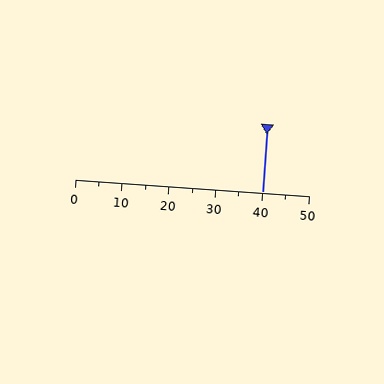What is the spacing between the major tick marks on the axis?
The major ticks are spaced 10 apart.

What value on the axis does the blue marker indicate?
The marker indicates approximately 40.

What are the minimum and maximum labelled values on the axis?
The axis runs from 0 to 50.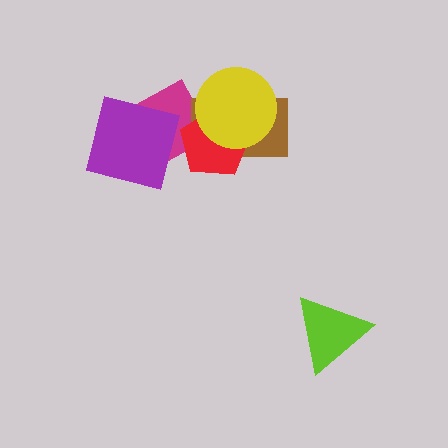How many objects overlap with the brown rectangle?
3 objects overlap with the brown rectangle.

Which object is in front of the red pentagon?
The yellow circle is in front of the red pentagon.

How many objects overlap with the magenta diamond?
4 objects overlap with the magenta diamond.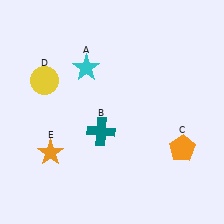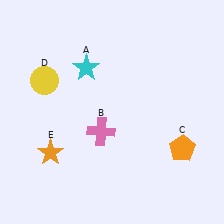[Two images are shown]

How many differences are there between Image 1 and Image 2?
There is 1 difference between the two images.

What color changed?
The cross (B) changed from teal in Image 1 to pink in Image 2.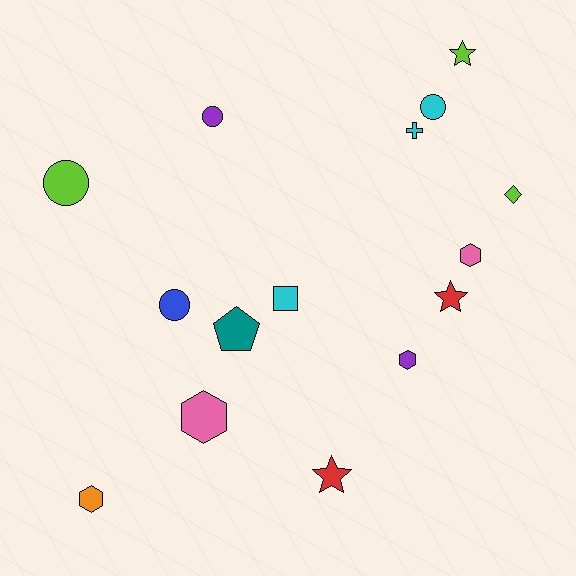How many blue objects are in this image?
There is 1 blue object.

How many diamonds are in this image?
There is 1 diamond.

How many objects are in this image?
There are 15 objects.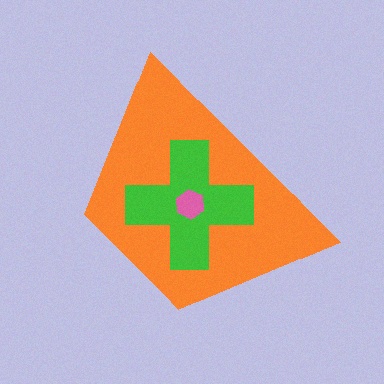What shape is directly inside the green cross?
The pink hexagon.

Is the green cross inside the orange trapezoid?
Yes.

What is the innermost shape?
The pink hexagon.